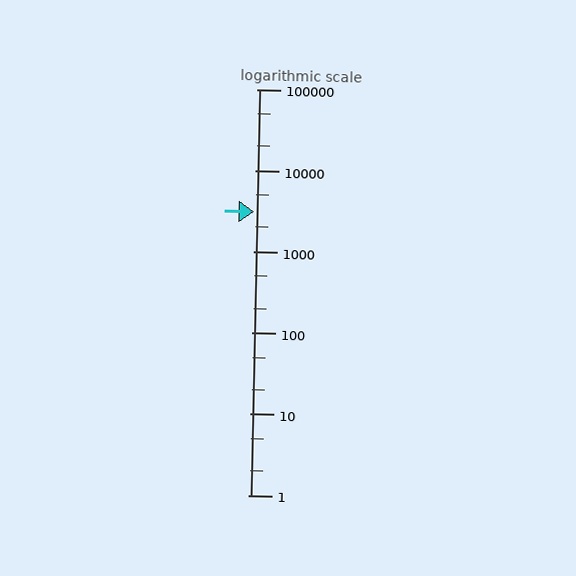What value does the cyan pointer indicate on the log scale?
The pointer indicates approximately 3100.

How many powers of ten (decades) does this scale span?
The scale spans 5 decades, from 1 to 100000.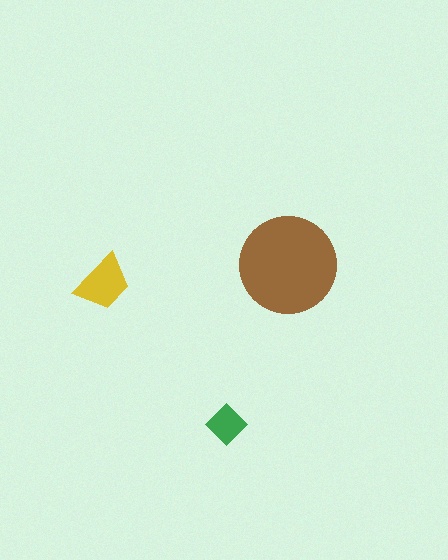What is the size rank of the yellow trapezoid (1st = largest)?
2nd.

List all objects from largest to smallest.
The brown circle, the yellow trapezoid, the green diamond.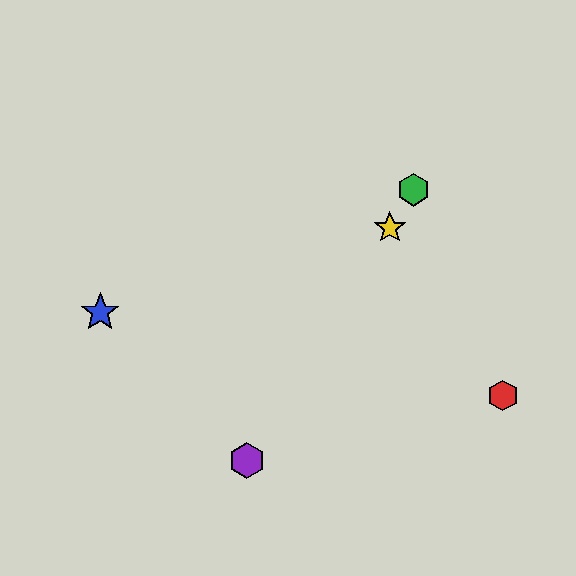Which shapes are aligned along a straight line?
The green hexagon, the yellow star, the purple hexagon are aligned along a straight line.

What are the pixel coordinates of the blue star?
The blue star is at (100, 312).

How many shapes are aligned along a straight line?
3 shapes (the green hexagon, the yellow star, the purple hexagon) are aligned along a straight line.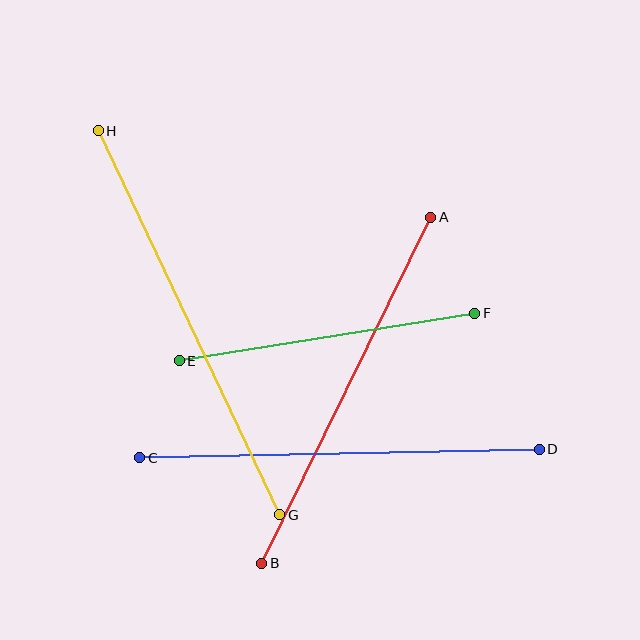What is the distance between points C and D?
The distance is approximately 400 pixels.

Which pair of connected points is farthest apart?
Points G and H are farthest apart.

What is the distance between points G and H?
The distance is approximately 425 pixels.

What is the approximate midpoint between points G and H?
The midpoint is at approximately (189, 323) pixels.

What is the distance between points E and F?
The distance is approximately 300 pixels.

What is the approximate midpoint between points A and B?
The midpoint is at approximately (346, 390) pixels.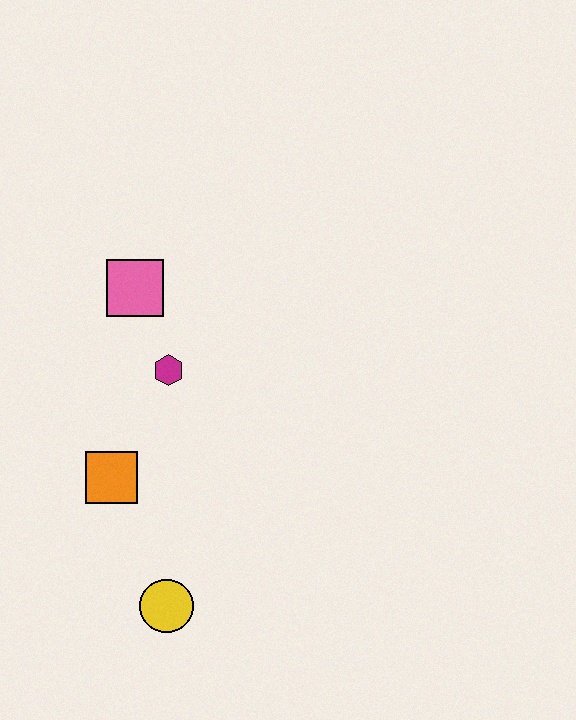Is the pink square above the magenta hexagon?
Yes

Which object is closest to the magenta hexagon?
The pink square is closest to the magenta hexagon.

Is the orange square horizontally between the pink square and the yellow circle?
No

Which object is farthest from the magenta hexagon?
The yellow circle is farthest from the magenta hexagon.